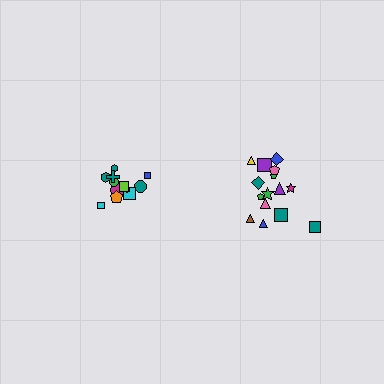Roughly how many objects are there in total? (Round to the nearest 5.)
Roughly 25 objects in total.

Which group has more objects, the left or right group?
The right group.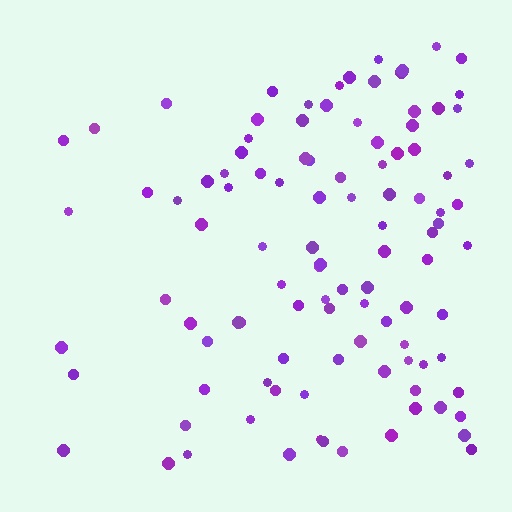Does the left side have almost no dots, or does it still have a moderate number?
Still a moderate number, just noticeably fewer than the right.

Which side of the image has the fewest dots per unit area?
The left.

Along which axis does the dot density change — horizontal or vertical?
Horizontal.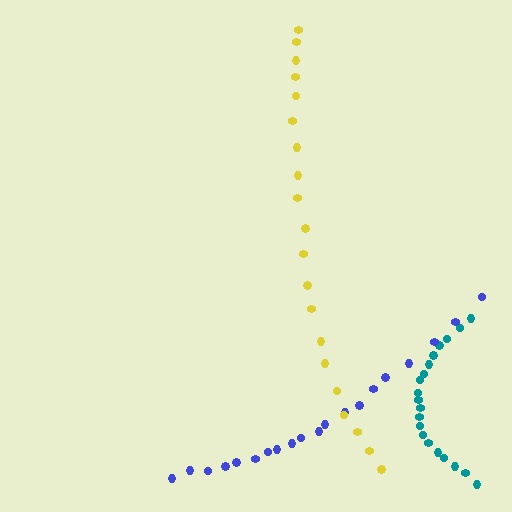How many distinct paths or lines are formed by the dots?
There are 3 distinct paths.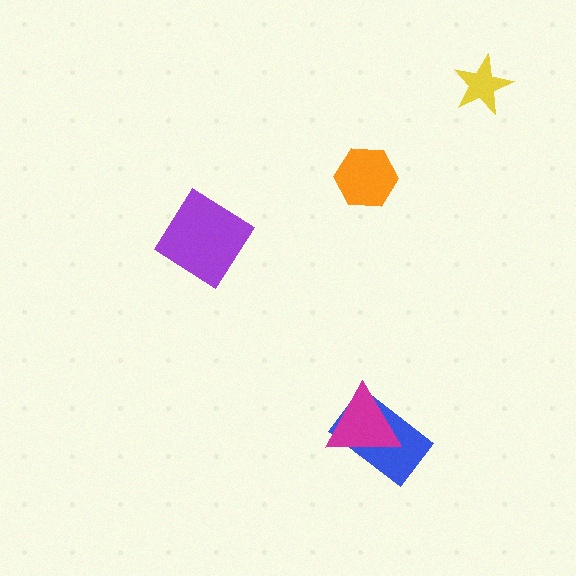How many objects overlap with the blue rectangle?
1 object overlaps with the blue rectangle.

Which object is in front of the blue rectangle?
The magenta triangle is in front of the blue rectangle.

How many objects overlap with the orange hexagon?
0 objects overlap with the orange hexagon.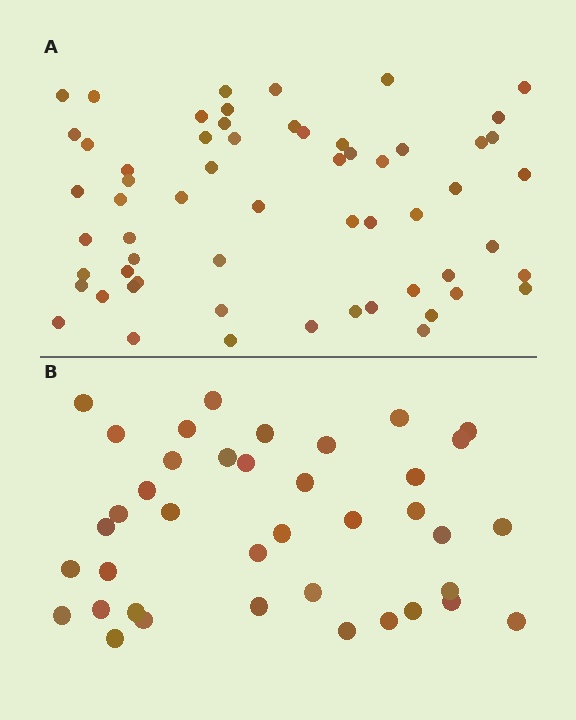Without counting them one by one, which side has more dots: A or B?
Region A (the top region) has more dots.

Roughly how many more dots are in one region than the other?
Region A has approximately 20 more dots than region B.